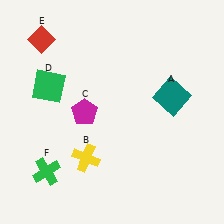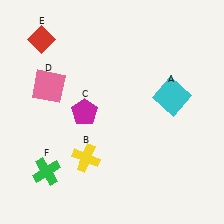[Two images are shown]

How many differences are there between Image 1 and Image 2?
There are 2 differences between the two images.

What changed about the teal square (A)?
In Image 1, A is teal. In Image 2, it changed to cyan.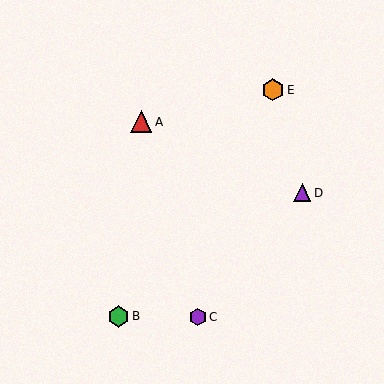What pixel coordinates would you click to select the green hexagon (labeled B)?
Click at (119, 316) to select the green hexagon B.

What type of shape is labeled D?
Shape D is a purple triangle.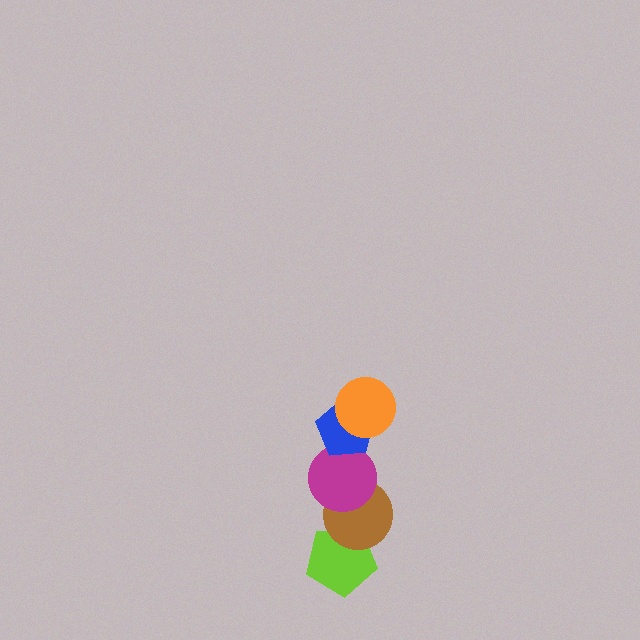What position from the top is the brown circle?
The brown circle is 4th from the top.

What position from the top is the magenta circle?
The magenta circle is 3rd from the top.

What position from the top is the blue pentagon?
The blue pentagon is 2nd from the top.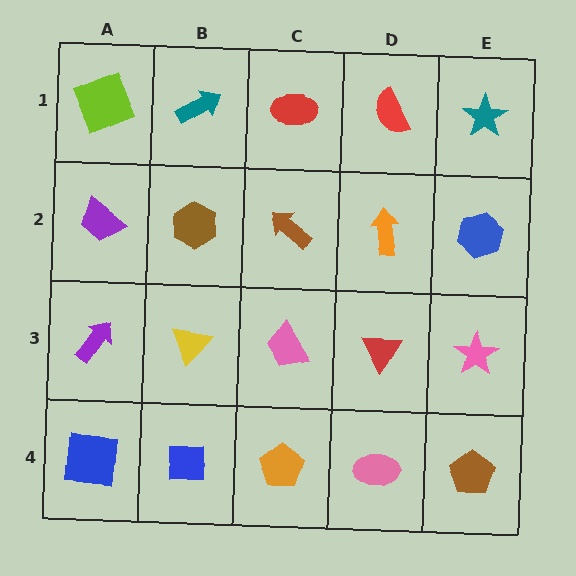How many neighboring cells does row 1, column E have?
2.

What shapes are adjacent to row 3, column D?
An orange arrow (row 2, column D), a pink ellipse (row 4, column D), a pink trapezoid (row 3, column C), a pink star (row 3, column E).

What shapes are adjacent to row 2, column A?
A lime square (row 1, column A), a purple arrow (row 3, column A), a brown hexagon (row 2, column B).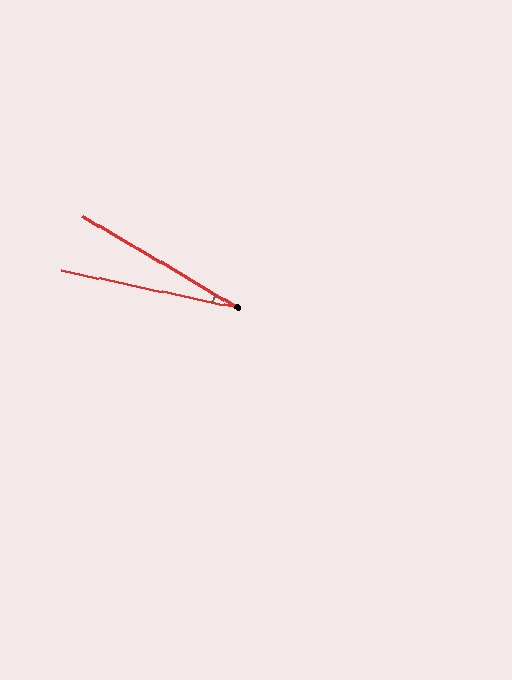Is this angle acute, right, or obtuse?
It is acute.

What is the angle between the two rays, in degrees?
Approximately 19 degrees.